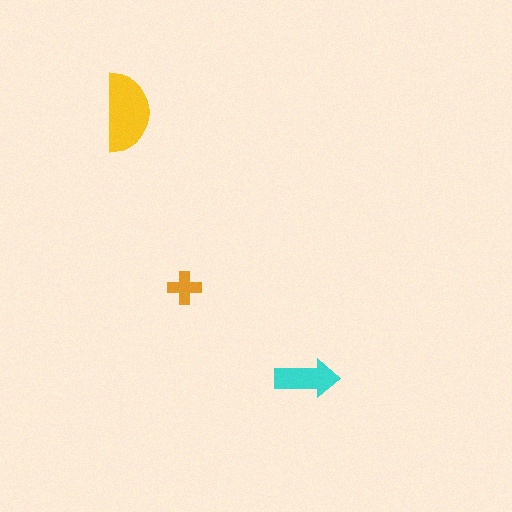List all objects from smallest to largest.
The orange cross, the cyan arrow, the yellow semicircle.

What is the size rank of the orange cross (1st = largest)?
3rd.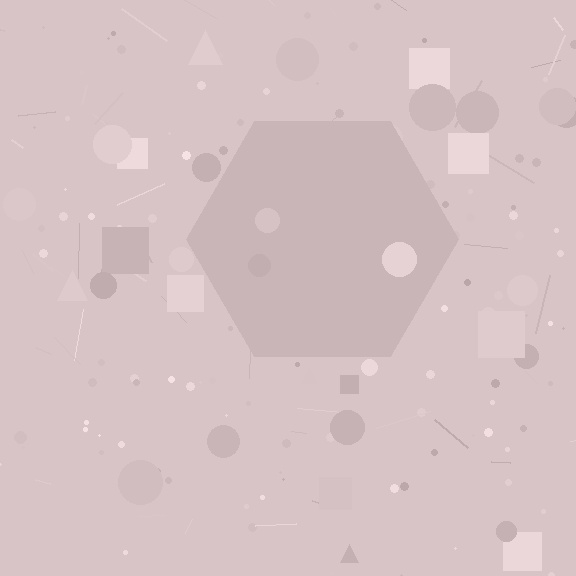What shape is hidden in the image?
A hexagon is hidden in the image.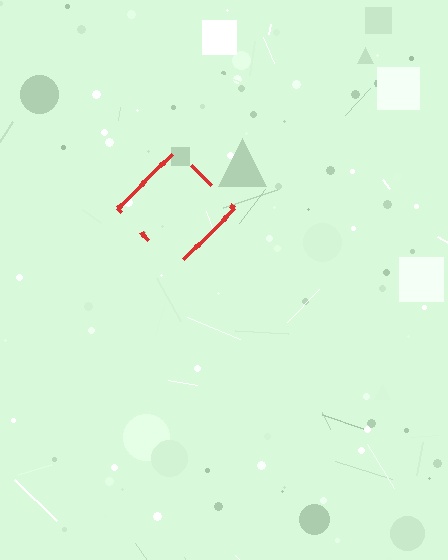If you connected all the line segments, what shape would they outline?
They would outline a diamond.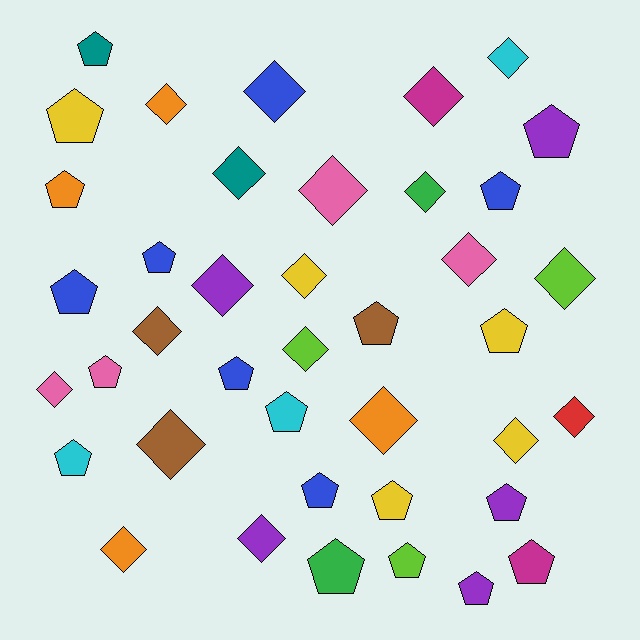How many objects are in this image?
There are 40 objects.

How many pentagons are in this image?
There are 20 pentagons.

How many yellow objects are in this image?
There are 5 yellow objects.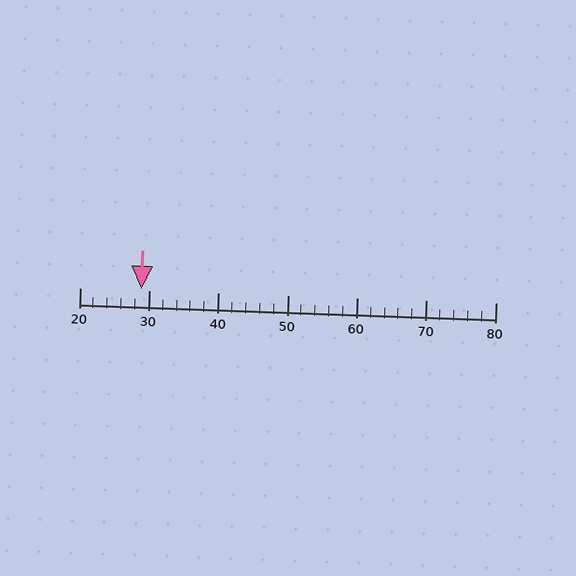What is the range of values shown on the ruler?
The ruler shows values from 20 to 80.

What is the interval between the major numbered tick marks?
The major tick marks are spaced 10 units apart.